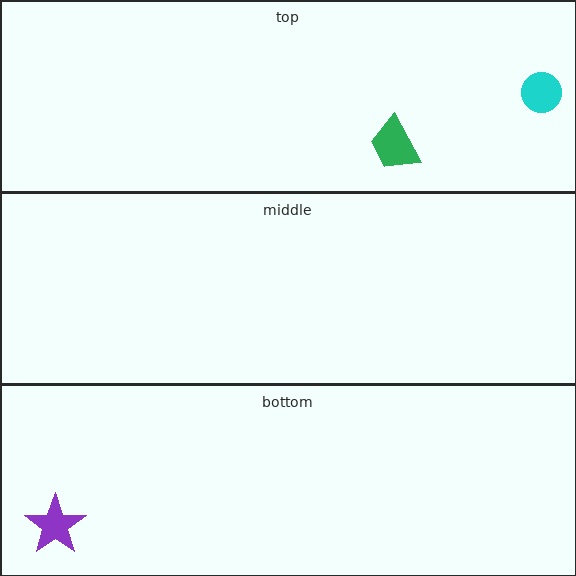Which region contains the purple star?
The bottom region.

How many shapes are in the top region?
2.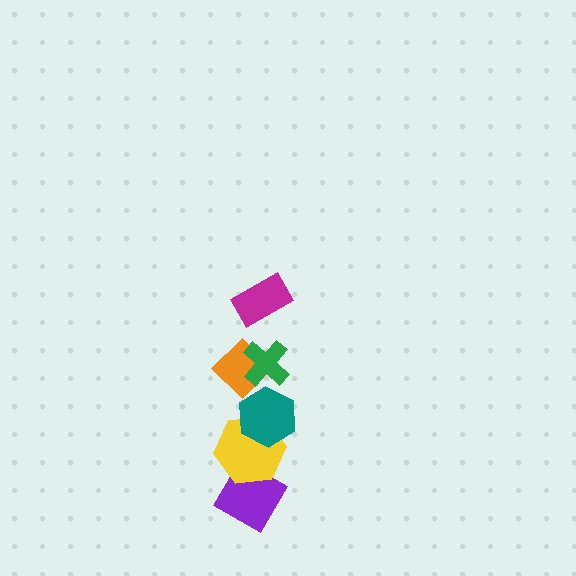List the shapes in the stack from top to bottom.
From top to bottom: the magenta rectangle, the green cross, the orange diamond, the teal hexagon, the yellow hexagon, the purple diamond.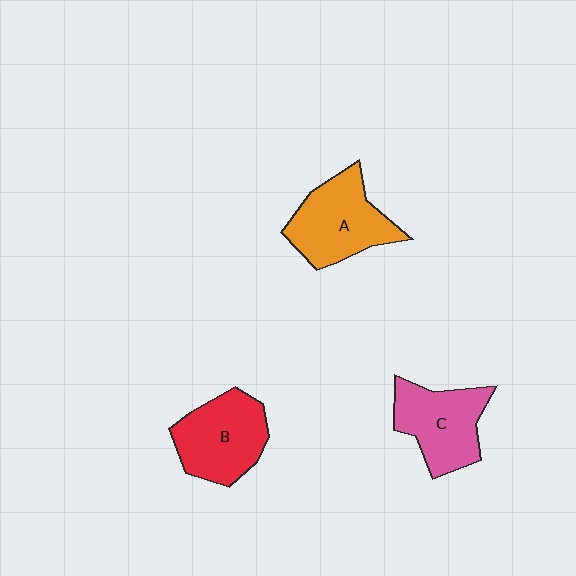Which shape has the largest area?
Shape A (orange).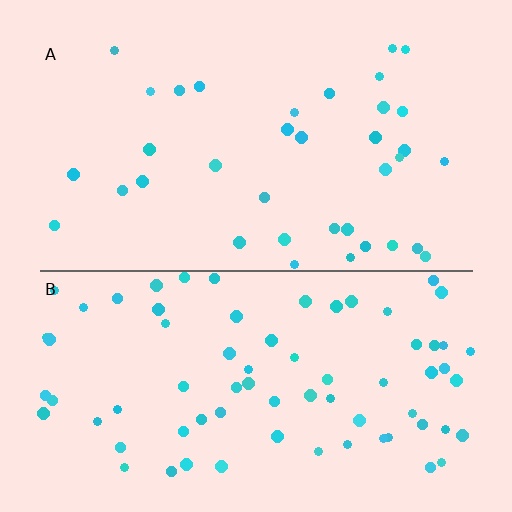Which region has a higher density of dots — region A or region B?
B (the bottom).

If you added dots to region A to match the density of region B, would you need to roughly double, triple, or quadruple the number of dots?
Approximately double.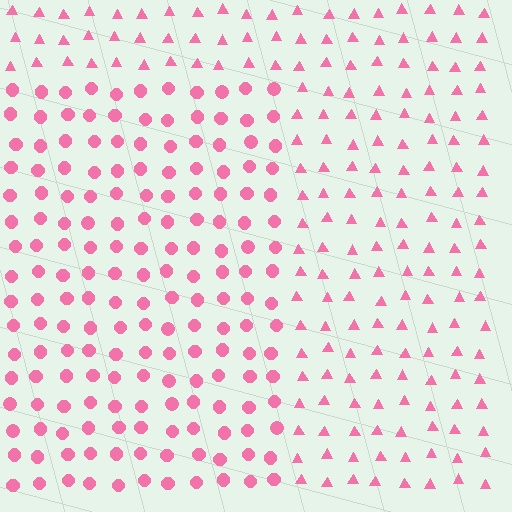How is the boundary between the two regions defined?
The boundary is defined by a change in element shape: circles inside vs. triangles outside. All elements share the same color and spacing.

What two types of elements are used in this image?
The image uses circles inside the rectangle region and triangles outside it.